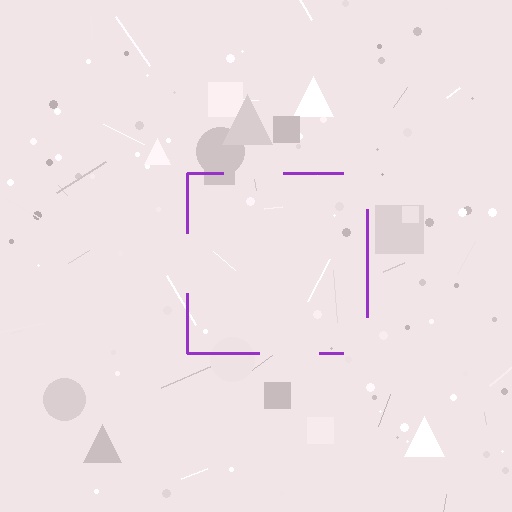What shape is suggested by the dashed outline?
The dashed outline suggests a square.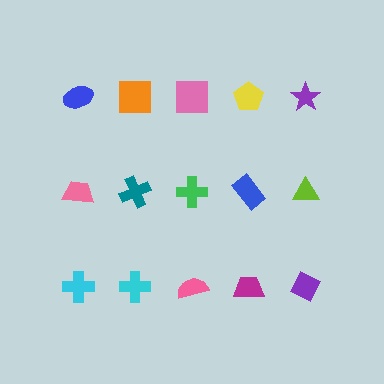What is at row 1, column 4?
A yellow pentagon.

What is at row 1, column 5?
A purple star.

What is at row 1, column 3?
A pink square.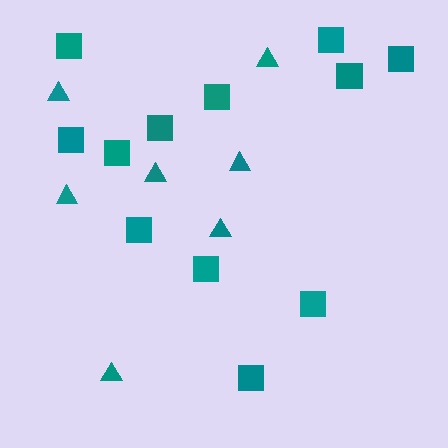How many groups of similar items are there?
There are 2 groups: one group of squares (12) and one group of triangles (7).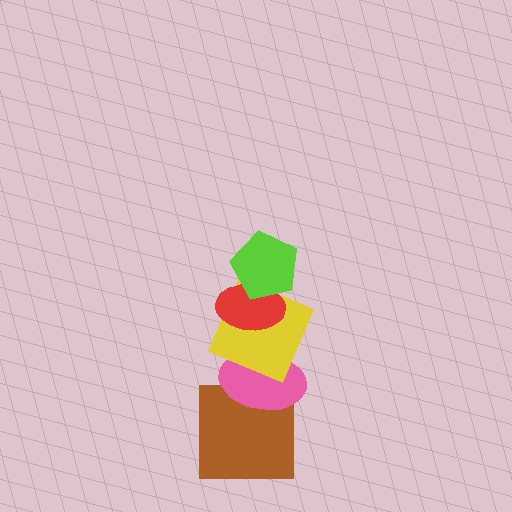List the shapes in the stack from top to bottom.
From top to bottom: the lime pentagon, the red ellipse, the yellow square, the pink ellipse, the brown square.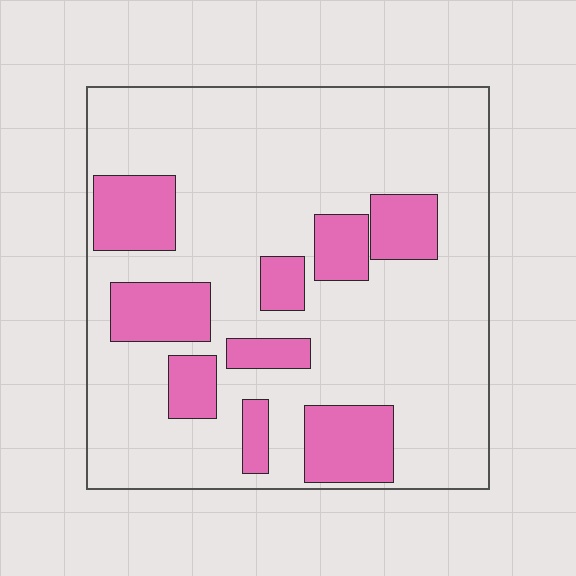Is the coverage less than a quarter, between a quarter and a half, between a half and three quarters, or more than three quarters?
Less than a quarter.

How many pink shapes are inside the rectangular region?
9.